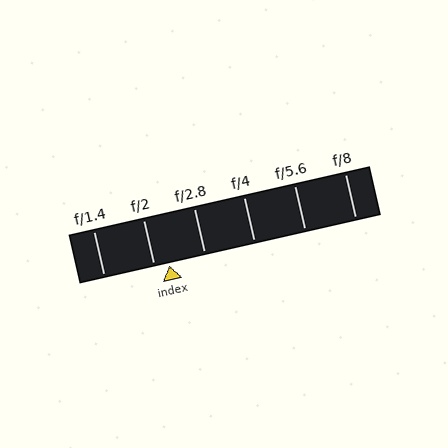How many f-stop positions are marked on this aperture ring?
There are 6 f-stop positions marked.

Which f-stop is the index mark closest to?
The index mark is closest to f/2.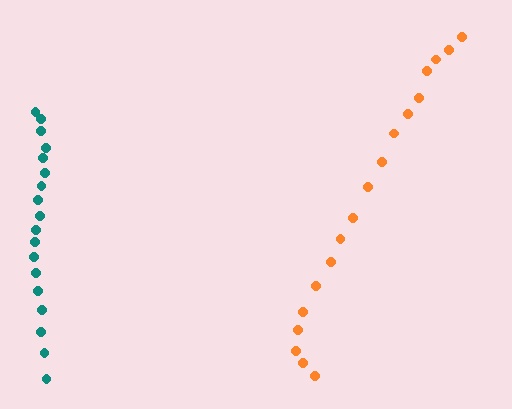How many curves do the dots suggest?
There are 2 distinct paths.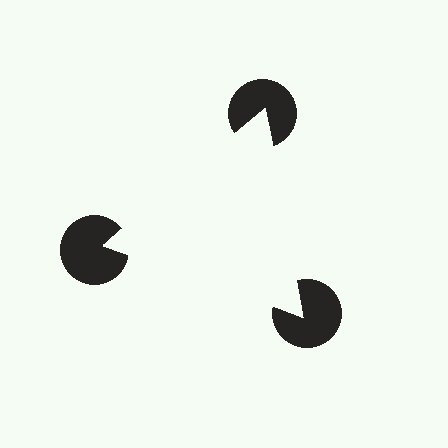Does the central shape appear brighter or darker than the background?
It typically appears slightly brighter than the background, even though no actual brightness change is drawn.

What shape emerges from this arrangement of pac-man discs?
An illusory triangle — its edges are inferred from the aligned wedge cuts in the pac-man discs, not physically drawn.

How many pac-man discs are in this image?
There are 3 — one at each vertex of the illusory triangle.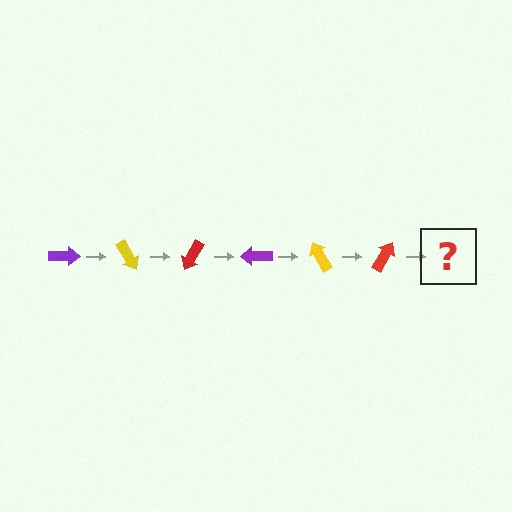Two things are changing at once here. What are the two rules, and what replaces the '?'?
The two rules are that it rotates 60 degrees each step and the color cycles through purple, yellow, and red. The '?' should be a purple arrow, rotated 360 degrees from the start.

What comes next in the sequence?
The next element should be a purple arrow, rotated 360 degrees from the start.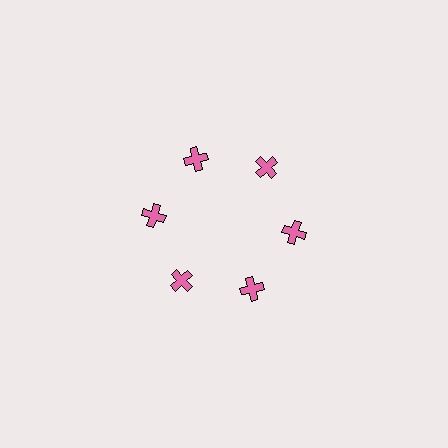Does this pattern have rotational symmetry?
Yes, this pattern has 6-fold rotational symmetry. It looks the same after rotating 60 degrees around the center.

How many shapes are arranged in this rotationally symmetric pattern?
There are 6 shapes, arranged in 6 groups of 1.